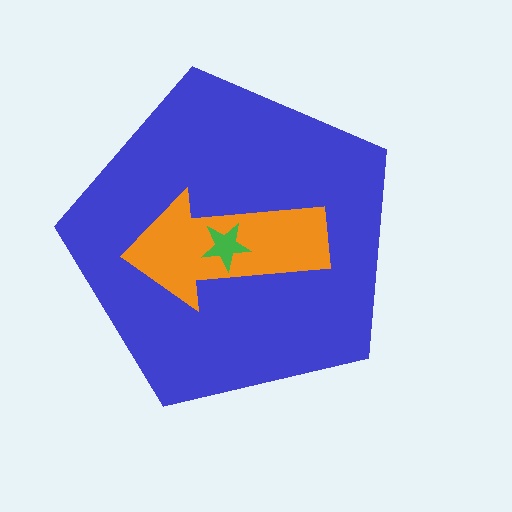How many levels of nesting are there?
3.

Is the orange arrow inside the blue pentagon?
Yes.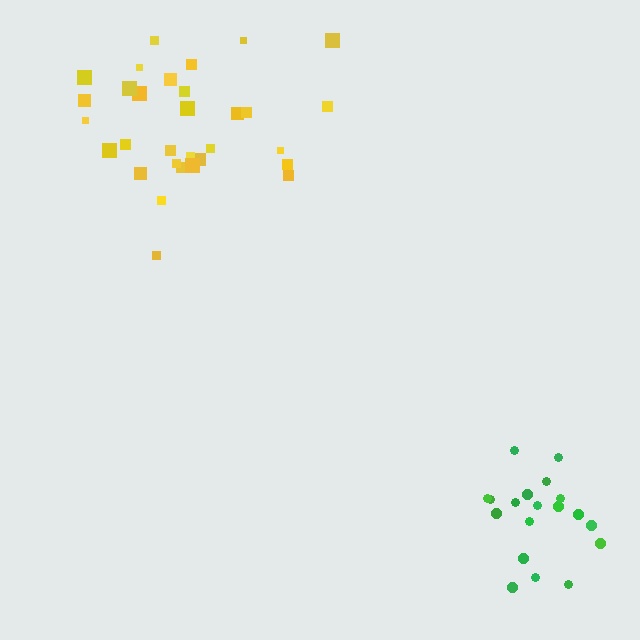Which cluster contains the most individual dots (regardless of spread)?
Yellow (31).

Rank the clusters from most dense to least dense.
green, yellow.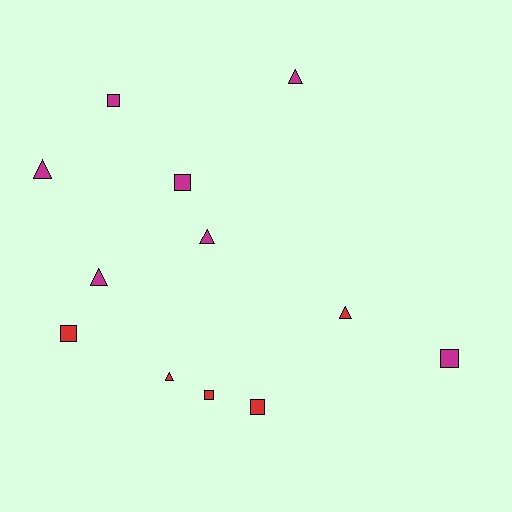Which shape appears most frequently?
Triangle, with 6 objects.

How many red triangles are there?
There are 2 red triangles.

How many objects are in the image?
There are 12 objects.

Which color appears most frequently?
Magenta, with 7 objects.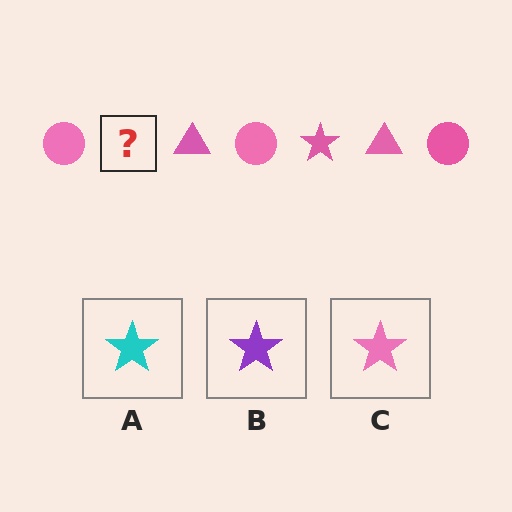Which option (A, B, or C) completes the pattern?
C.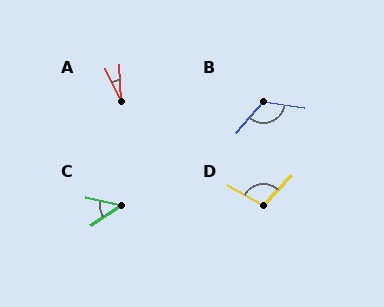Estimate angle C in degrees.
Approximately 45 degrees.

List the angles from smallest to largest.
A (23°), C (45°), D (105°), B (123°).